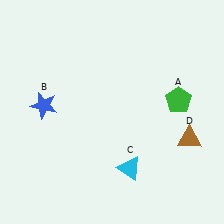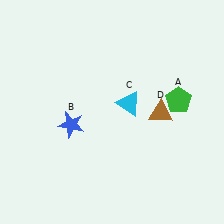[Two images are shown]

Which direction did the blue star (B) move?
The blue star (B) moved right.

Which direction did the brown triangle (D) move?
The brown triangle (D) moved left.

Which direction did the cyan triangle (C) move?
The cyan triangle (C) moved up.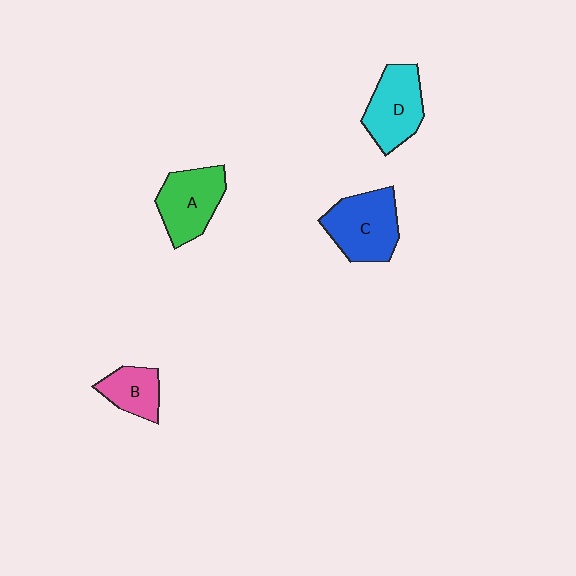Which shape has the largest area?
Shape C (blue).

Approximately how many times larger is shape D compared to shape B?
Approximately 1.5 times.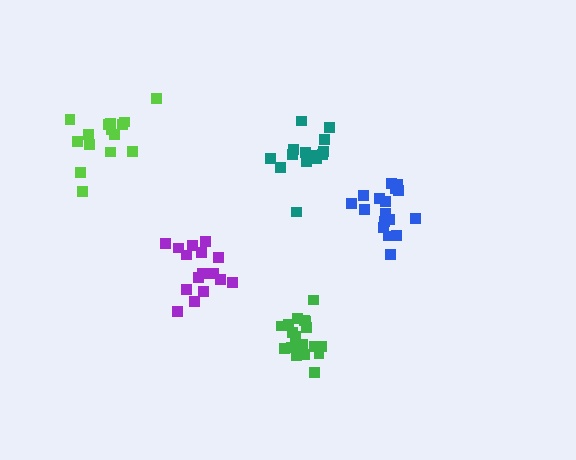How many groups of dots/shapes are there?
There are 5 groups.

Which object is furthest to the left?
The lime cluster is leftmost.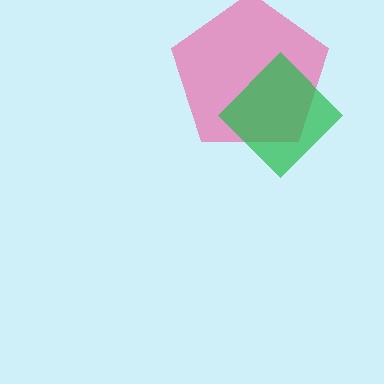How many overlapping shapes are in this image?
There are 2 overlapping shapes in the image.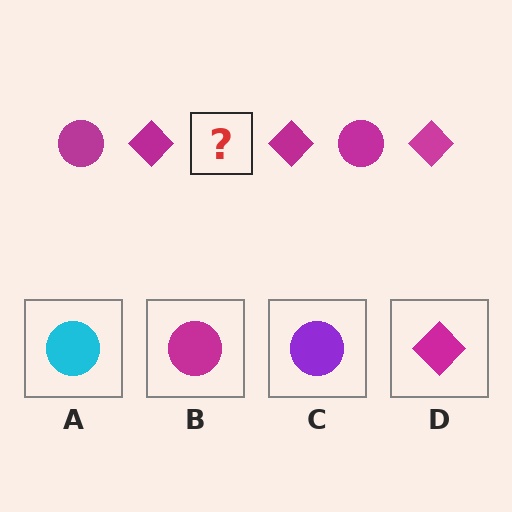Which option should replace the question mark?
Option B.